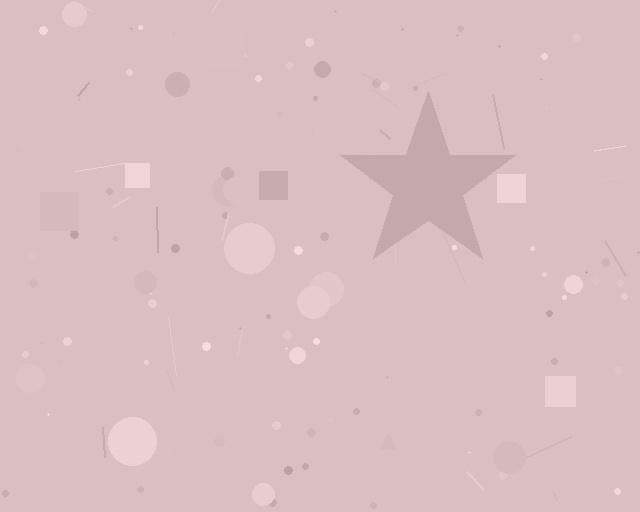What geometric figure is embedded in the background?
A star is embedded in the background.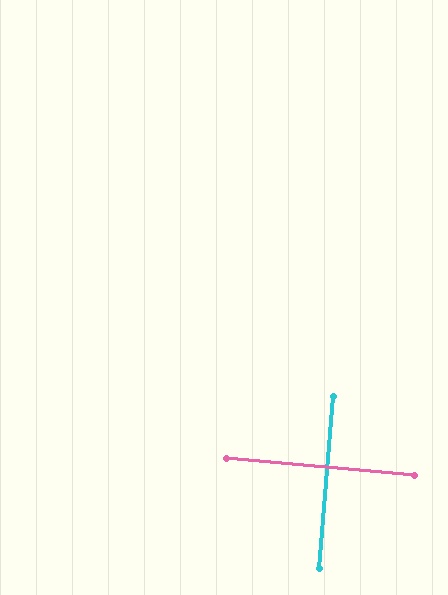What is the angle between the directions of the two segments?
Approximately 90 degrees.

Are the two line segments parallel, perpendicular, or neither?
Perpendicular — they meet at approximately 90°.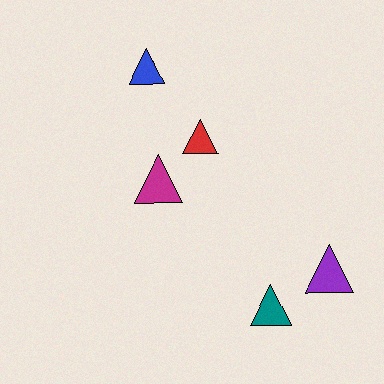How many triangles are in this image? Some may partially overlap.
There are 5 triangles.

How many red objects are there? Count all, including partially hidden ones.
There is 1 red object.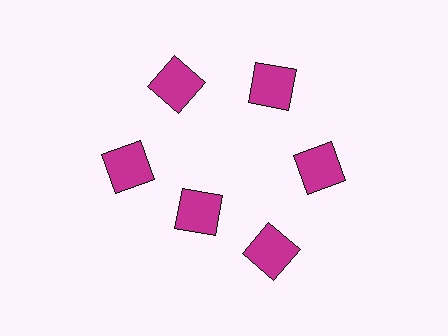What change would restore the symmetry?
The symmetry would be restored by moving it outward, back onto the ring so that all 6 squares sit at equal angles and equal distance from the center.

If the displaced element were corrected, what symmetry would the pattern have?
It would have 6-fold rotational symmetry — the pattern would map onto itself every 60 degrees.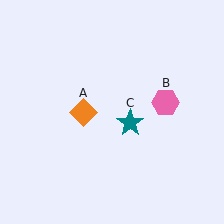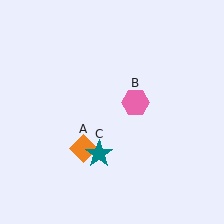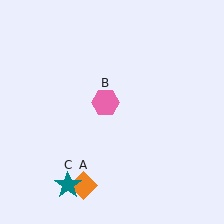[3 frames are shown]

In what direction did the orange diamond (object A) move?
The orange diamond (object A) moved down.